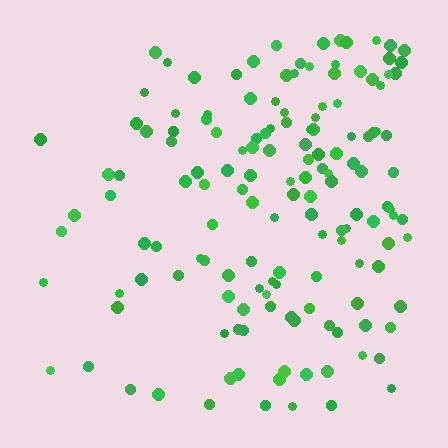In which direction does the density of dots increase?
From left to right, with the right side densest.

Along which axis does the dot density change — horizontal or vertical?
Horizontal.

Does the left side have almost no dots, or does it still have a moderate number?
Still a moderate number, just noticeably fewer than the right.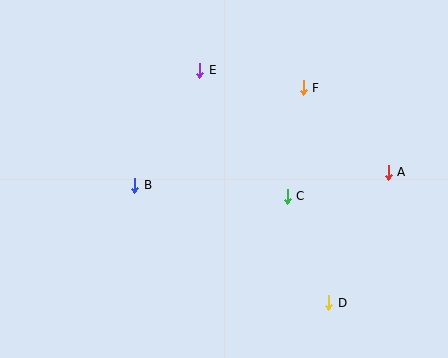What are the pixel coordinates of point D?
Point D is at (329, 303).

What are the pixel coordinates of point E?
Point E is at (200, 70).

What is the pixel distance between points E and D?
The distance between E and D is 266 pixels.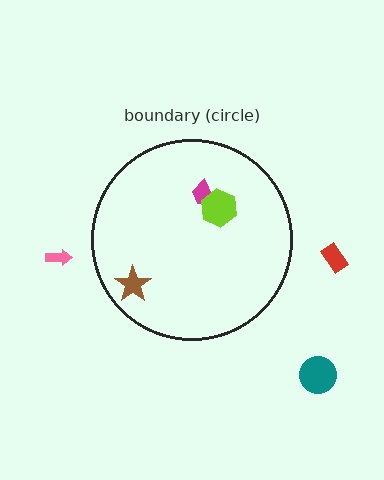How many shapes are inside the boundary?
3 inside, 3 outside.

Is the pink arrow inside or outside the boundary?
Outside.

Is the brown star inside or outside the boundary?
Inside.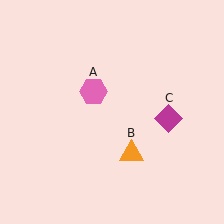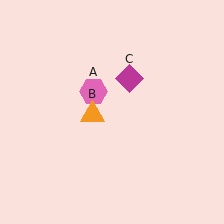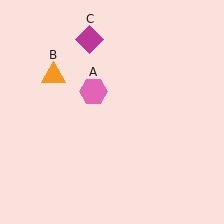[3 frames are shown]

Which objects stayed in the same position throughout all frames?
Pink hexagon (object A) remained stationary.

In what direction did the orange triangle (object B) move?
The orange triangle (object B) moved up and to the left.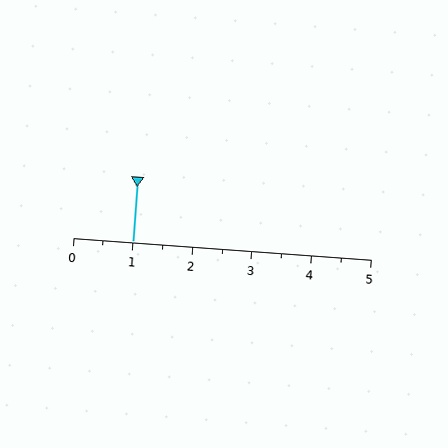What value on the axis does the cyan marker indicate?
The marker indicates approximately 1.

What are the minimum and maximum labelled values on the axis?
The axis runs from 0 to 5.